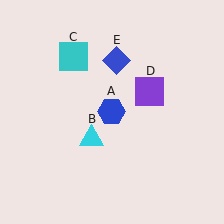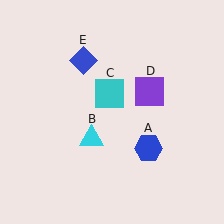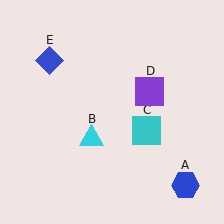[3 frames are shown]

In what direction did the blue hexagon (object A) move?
The blue hexagon (object A) moved down and to the right.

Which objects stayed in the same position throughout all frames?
Cyan triangle (object B) and purple square (object D) remained stationary.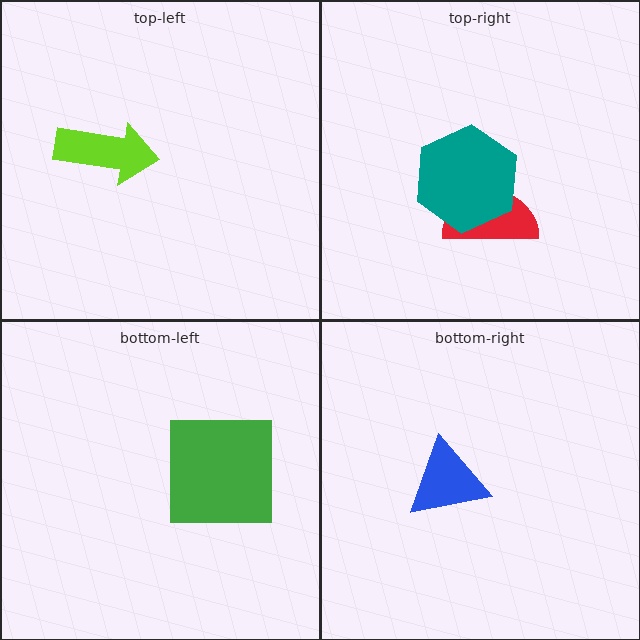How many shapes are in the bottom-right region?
1.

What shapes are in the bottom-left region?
The green square.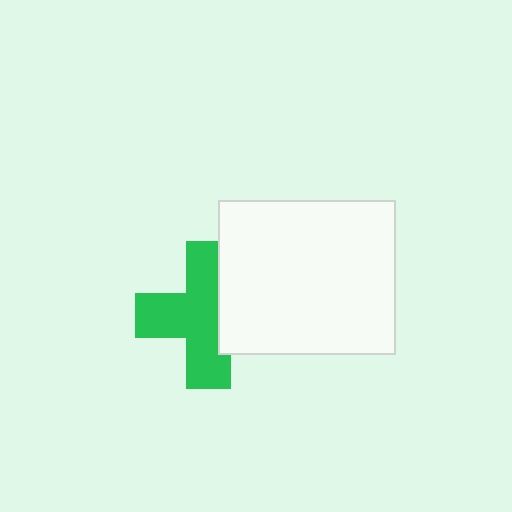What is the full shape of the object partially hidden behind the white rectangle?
The partially hidden object is a green cross.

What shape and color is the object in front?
The object in front is a white rectangle.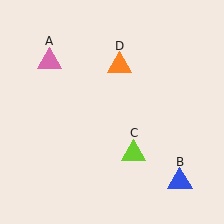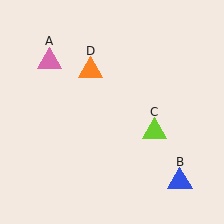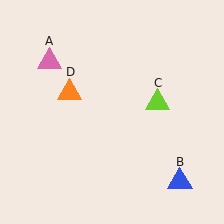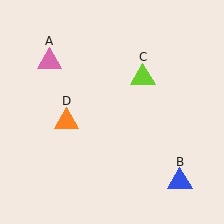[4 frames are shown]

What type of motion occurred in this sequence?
The lime triangle (object C), orange triangle (object D) rotated counterclockwise around the center of the scene.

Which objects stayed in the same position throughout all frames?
Pink triangle (object A) and blue triangle (object B) remained stationary.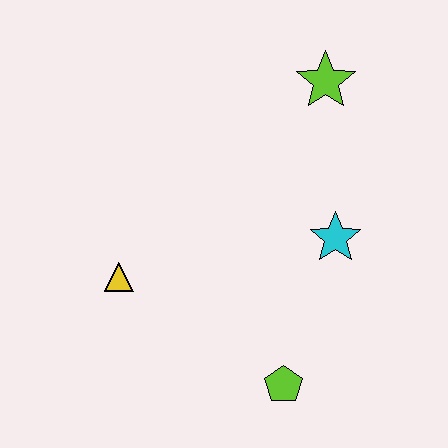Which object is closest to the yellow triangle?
The lime pentagon is closest to the yellow triangle.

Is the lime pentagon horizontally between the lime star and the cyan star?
No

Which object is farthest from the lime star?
The lime pentagon is farthest from the lime star.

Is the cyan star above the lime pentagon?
Yes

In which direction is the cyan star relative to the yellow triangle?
The cyan star is to the right of the yellow triangle.